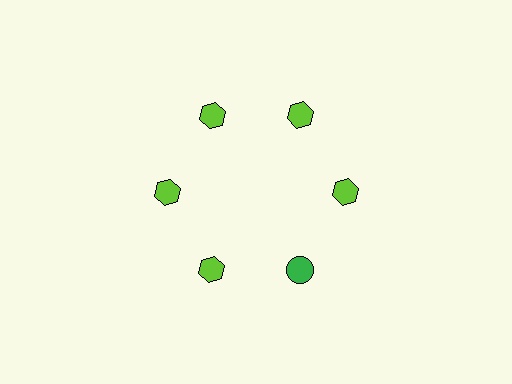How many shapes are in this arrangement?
There are 6 shapes arranged in a ring pattern.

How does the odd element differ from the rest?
It differs in both color (green instead of lime) and shape (circle instead of hexagon).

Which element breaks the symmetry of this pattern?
The green circle at roughly the 5 o'clock position breaks the symmetry. All other shapes are lime hexagons.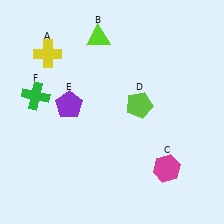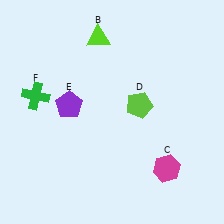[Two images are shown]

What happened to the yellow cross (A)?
The yellow cross (A) was removed in Image 2. It was in the top-left area of Image 1.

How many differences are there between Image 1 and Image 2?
There is 1 difference between the two images.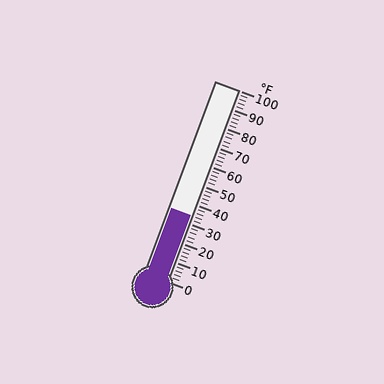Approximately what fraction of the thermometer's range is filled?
The thermometer is filled to approximately 35% of its range.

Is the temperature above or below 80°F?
The temperature is below 80°F.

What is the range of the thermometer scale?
The thermometer scale ranges from 0°F to 100°F.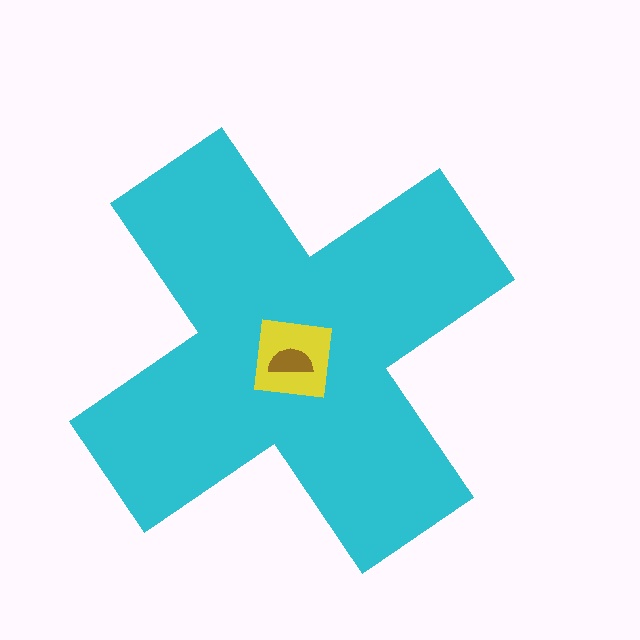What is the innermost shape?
The brown semicircle.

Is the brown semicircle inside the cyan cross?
Yes.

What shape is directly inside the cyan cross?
The yellow square.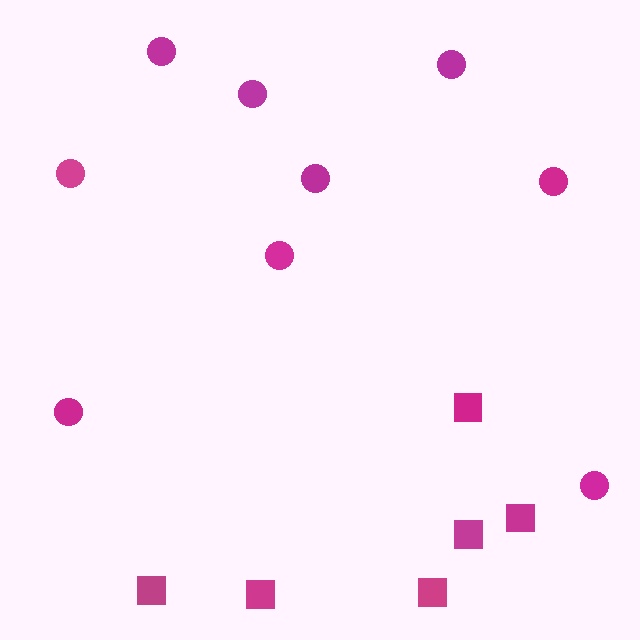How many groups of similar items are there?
There are 2 groups: one group of circles (9) and one group of squares (6).